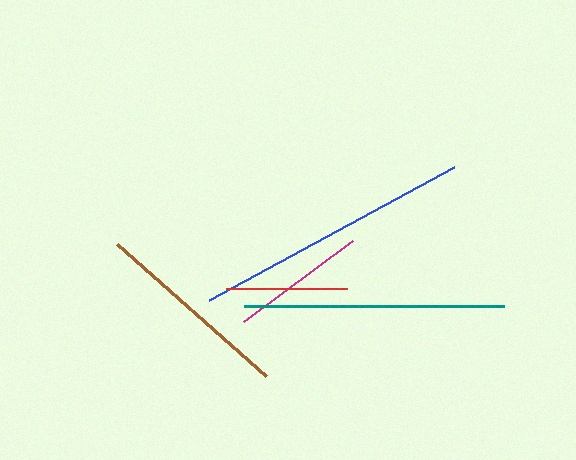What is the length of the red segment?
The red segment is approximately 121 pixels long.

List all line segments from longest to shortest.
From longest to shortest: blue, teal, brown, magenta, red.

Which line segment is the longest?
The blue line is the longest at approximately 279 pixels.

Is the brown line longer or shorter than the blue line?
The blue line is longer than the brown line.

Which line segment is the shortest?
The red line is the shortest at approximately 121 pixels.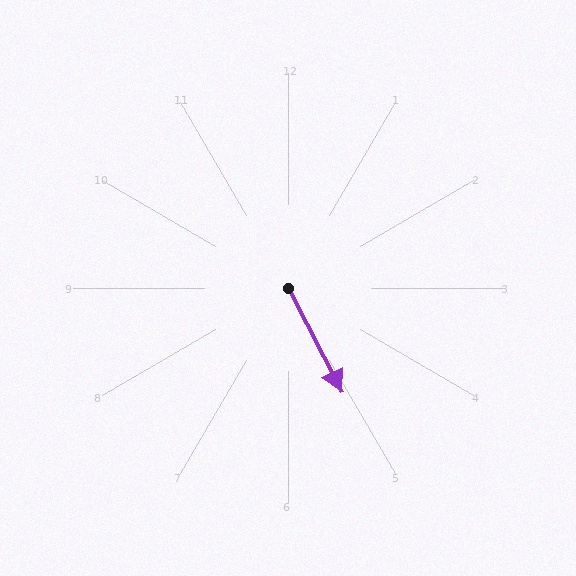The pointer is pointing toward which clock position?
Roughly 5 o'clock.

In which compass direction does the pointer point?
Southeast.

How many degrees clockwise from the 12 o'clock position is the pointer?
Approximately 153 degrees.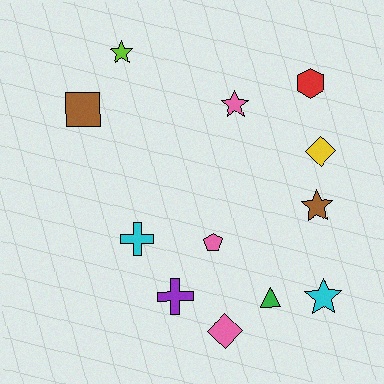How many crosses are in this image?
There are 2 crosses.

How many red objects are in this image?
There is 1 red object.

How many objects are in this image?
There are 12 objects.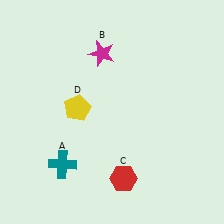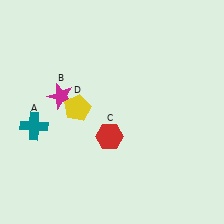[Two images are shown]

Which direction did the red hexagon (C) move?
The red hexagon (C) moved up.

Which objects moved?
The objects that moved are: the teal cross (A), the magenta star (B), the red hexagon (C).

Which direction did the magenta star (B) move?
The magenta star (B) moved down.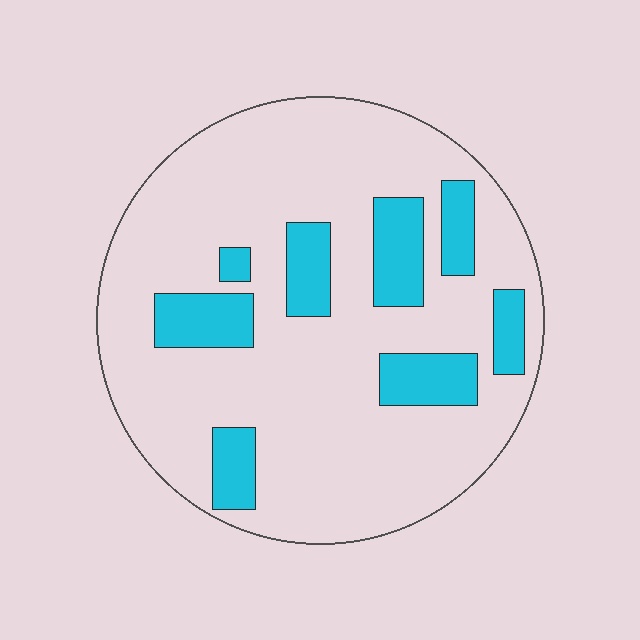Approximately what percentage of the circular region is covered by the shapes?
Approximately 20%.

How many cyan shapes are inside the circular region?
8.